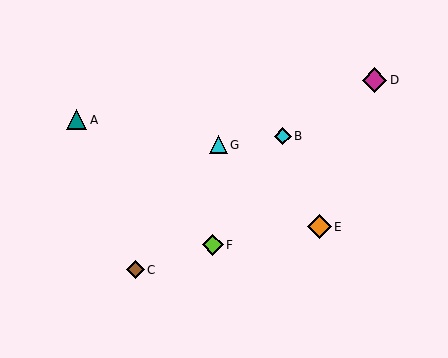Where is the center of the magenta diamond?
The center of the magenta diamond is at (374, 80).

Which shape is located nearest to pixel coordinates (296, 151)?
The cyan diamond (labeled B) at (283, 136) is nearest to that location.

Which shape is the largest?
The magenta diamond (labeled D) is the largest.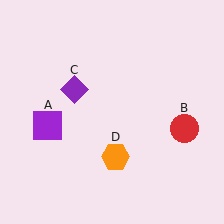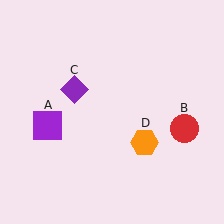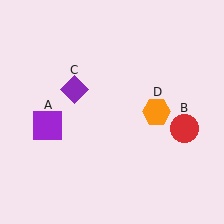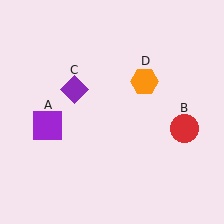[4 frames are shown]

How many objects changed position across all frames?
1 object changed position: orange hexagon (object D).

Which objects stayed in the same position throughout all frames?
Purple square (object A) and red circle (object B) and purple diamond (object C) remained stationary.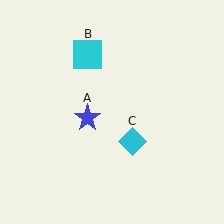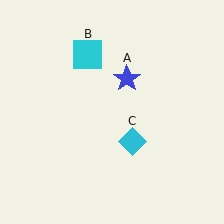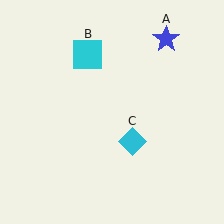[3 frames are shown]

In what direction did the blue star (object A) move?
The blue star (object A) moved up and to the right.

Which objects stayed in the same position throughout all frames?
Cyan square (object B) and cyan diamond (object C) remained stationary.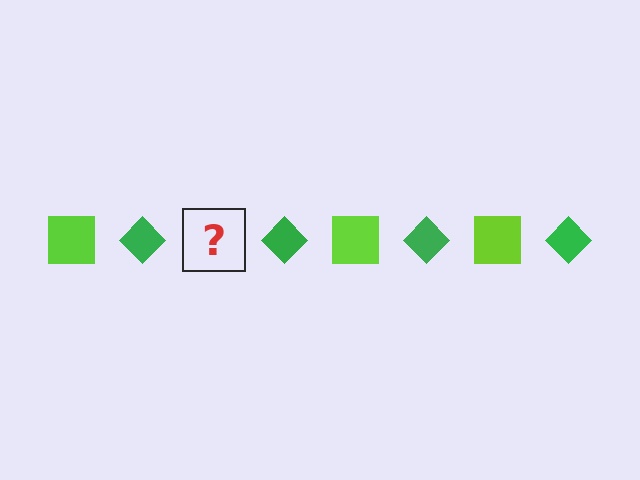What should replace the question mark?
The question mark should be replaced with a lime square.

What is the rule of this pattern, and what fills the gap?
The rule is that the pattern alternates between lime square and green diamond. The gap should be filled with a lime square.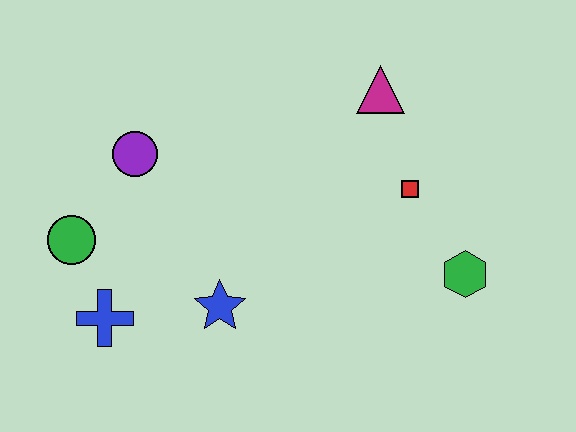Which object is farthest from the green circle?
The green hexagon is farthest from the green circle.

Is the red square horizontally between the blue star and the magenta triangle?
No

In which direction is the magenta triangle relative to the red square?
The magenta triangle is above the red square.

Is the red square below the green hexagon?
No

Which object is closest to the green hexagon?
The red square is closest to the green hexagon.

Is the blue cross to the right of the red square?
No